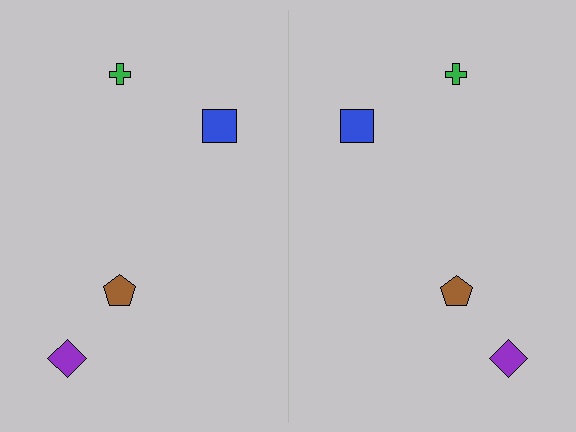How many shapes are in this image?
There are 8 shapes in this image.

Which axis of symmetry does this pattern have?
The pattern has a vertical axis of symmetry running through the center of the image.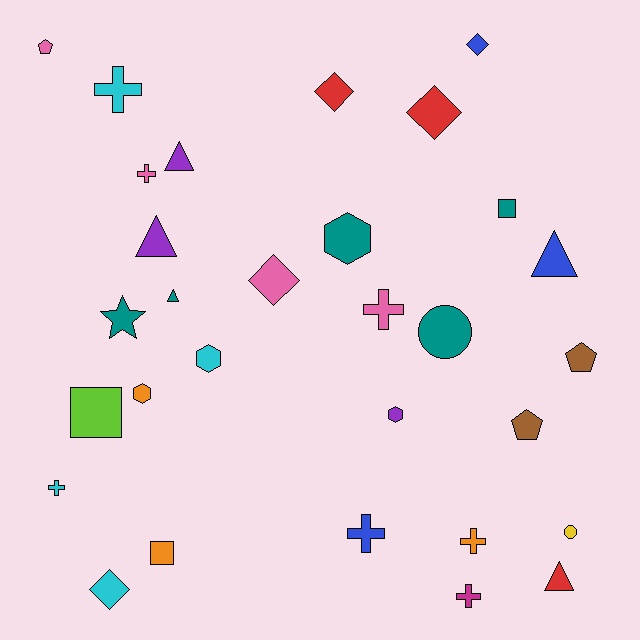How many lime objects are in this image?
There is 1 lime object.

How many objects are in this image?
There are 30 objects.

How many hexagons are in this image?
There are 4 hexagons.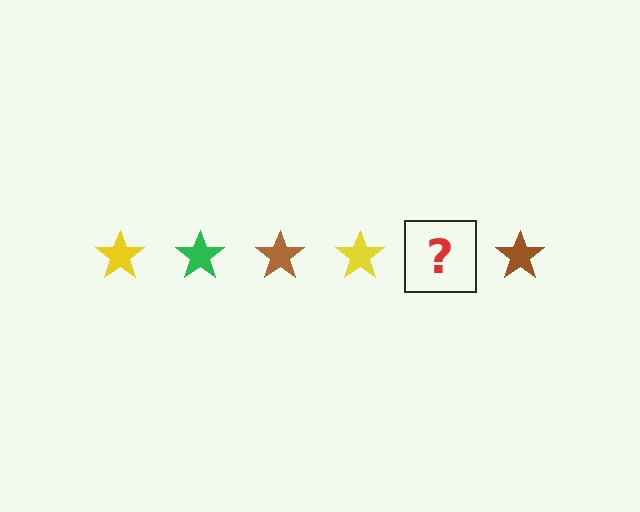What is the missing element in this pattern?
The missing element is a green star.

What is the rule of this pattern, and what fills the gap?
The rule is that the pattern cycles through yellow, green, brown stars. The gap should be filled with a green star.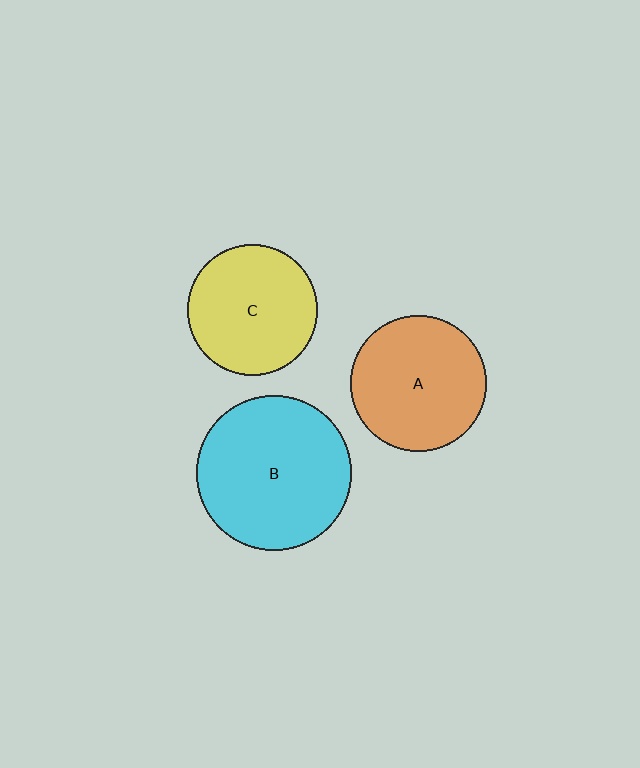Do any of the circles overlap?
No, none of the circles overlap.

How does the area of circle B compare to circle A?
Approximately 1.3 times.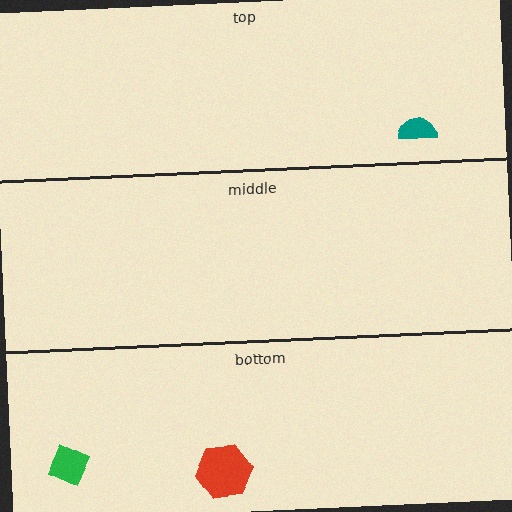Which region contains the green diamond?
The bottom region.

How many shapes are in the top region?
1.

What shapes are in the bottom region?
The red hexagon, the green diamond.